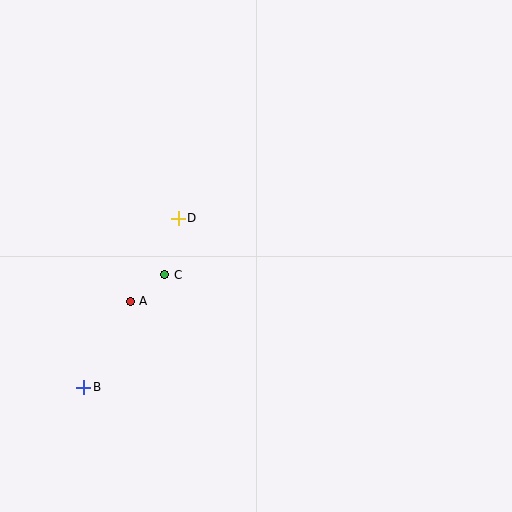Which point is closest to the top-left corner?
Point D is closest to the top-left corner.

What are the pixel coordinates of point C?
Point C is at (165, 275).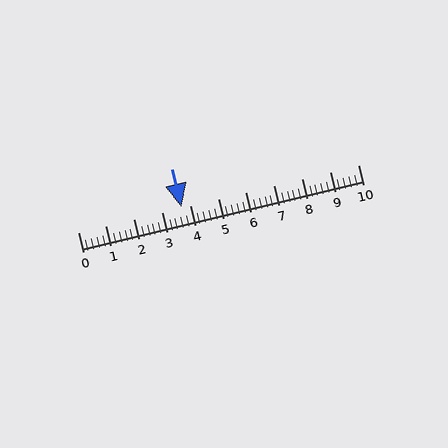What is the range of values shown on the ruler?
The ruler shows values from 0 to 10.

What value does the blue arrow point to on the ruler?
The blue arrow points to approximately 3.7.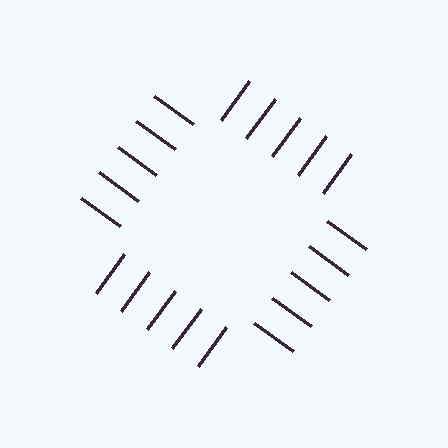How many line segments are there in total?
20 — 5 along each of the 4 edges.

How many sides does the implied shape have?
4 sides — the line-ends trace a square.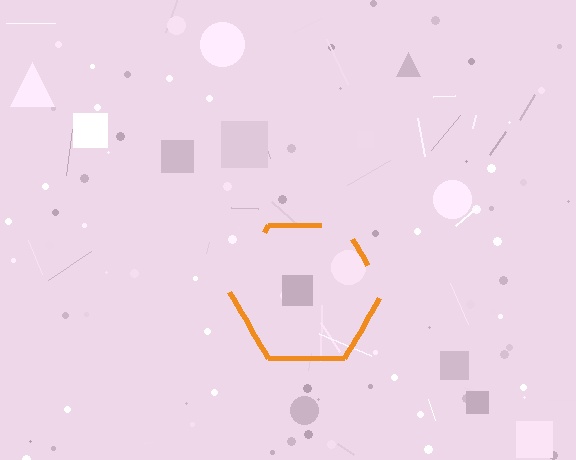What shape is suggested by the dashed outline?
The dashed outline suggests a hexagon.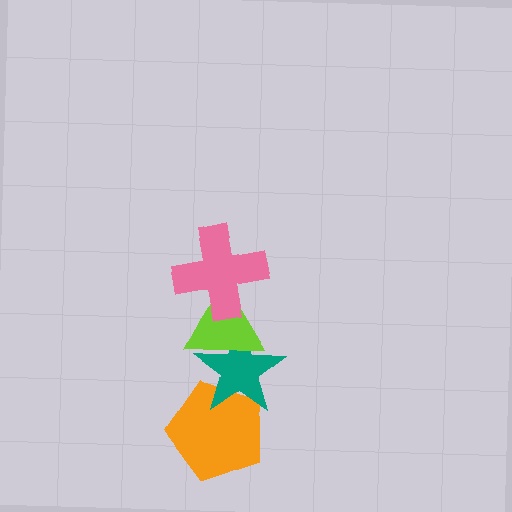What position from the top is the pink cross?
The pink cross is 1st from the top.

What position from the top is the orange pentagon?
The orange pentagon is 4th from the top.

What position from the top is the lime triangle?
The lime triangle is 2nd from the top.